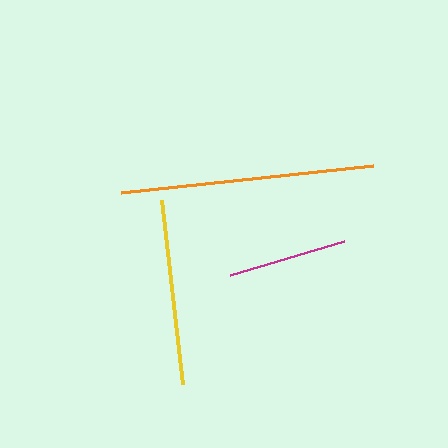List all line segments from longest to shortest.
From longest to shortest: orange, yellow, magenta.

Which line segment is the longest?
The orange line is the longest at approximately 254 pixels.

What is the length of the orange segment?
The orange segment is approximately 254 pixels long.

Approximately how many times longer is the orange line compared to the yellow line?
The orange line is approximately 1.4 times the length of the yellow line.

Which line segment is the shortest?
The magenta line is the shortest at approximately 119 pixels.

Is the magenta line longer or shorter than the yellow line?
The yellow line is longer than the magenta line.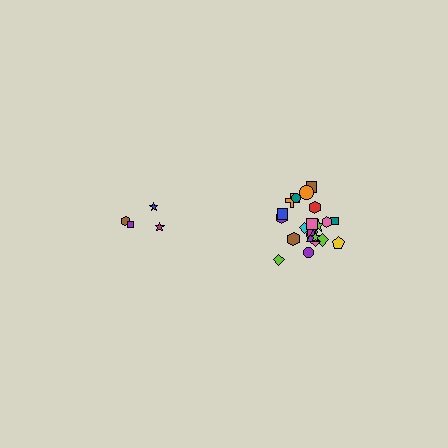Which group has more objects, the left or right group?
The right group.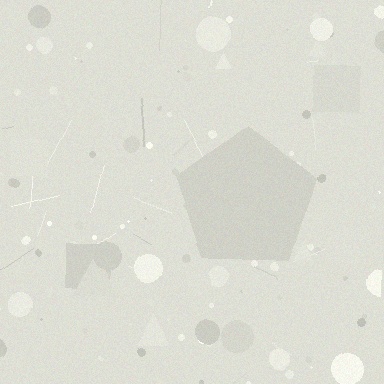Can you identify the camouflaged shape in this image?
The camouflaged shape is a pentagon.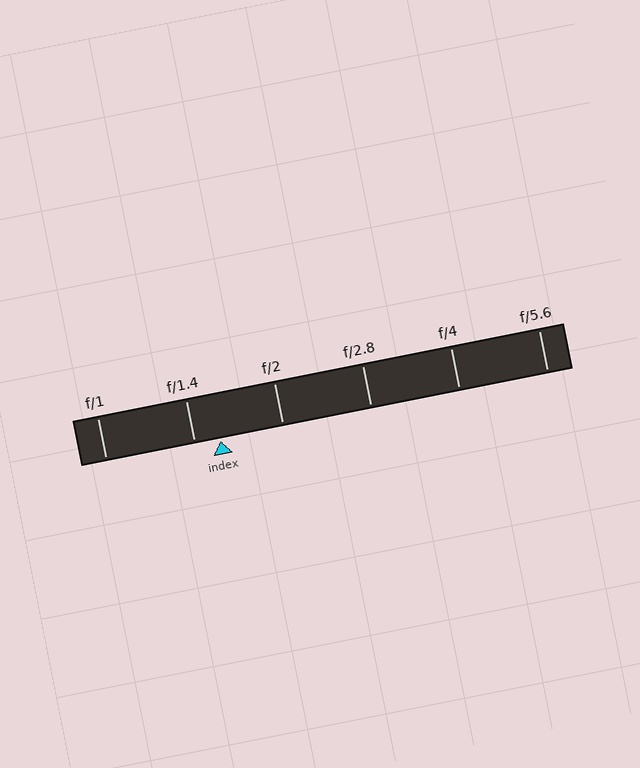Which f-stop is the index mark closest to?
The index mark is closest to f/1.4.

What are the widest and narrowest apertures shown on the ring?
The widest aperture shown is f/1 and the narrowest is f/5.6.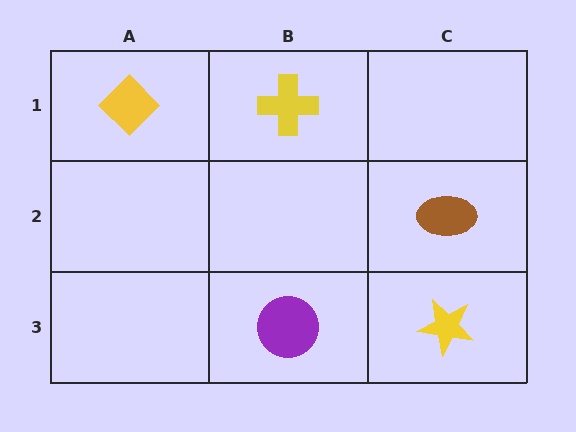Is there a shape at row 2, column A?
No, that cell is empty.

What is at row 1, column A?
A yellow diamond.